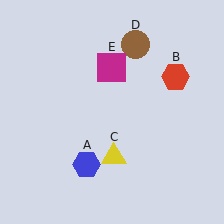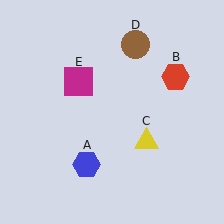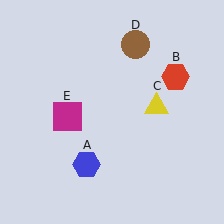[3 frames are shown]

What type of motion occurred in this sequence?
The yellow triangle (object C), magenta square (object E) rotated counterclockwise around the center of the scene.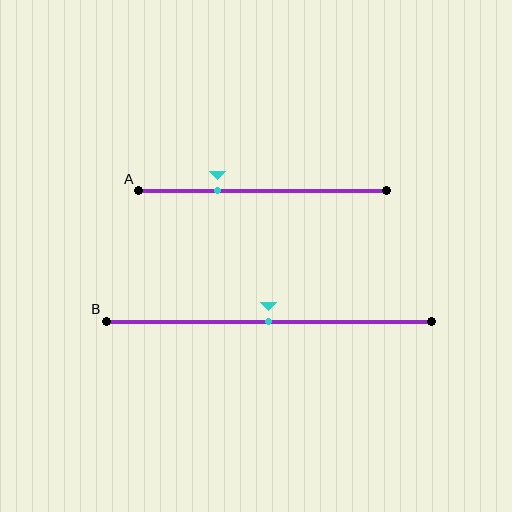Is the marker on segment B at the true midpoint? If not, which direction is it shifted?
Yes, the marker on segment B is at the true midpoint.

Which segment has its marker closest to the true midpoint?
Segment B has its marker closest to the true midpoint.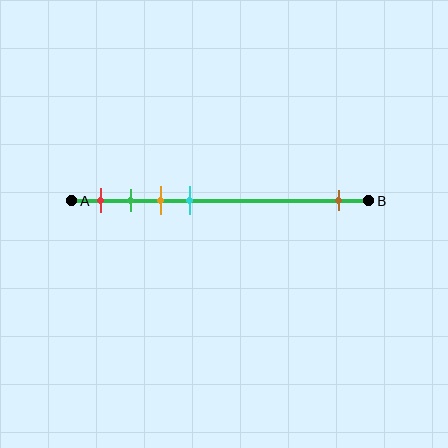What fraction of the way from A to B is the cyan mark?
The cyan mark is approximately 40% (0.4) of the way from A to B.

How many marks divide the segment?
There are 5 marks dividing the segment.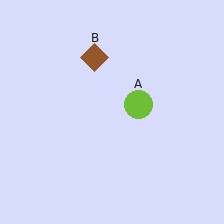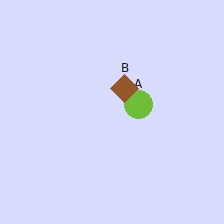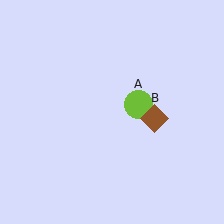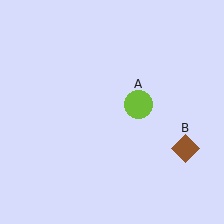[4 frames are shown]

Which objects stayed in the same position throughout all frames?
Lime circle (object A) remained stationary.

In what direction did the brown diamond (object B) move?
The brown diamond (object B) moved down and to the right.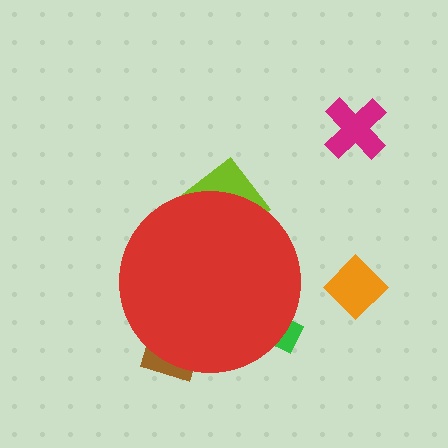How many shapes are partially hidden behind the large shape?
3 shapes are partially hidden.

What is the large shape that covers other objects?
A red circle.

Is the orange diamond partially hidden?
No, the orange diamond is fully visible.